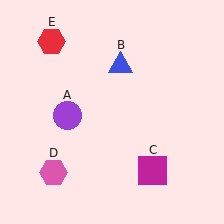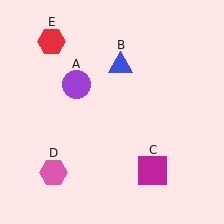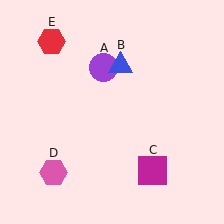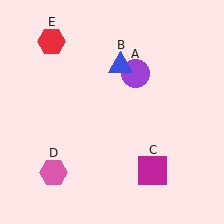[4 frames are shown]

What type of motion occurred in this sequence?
The purple circle (object A) rotated clockwise around the center of the scene.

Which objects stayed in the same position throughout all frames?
Blue triangle (object B) and magenta square (object C) and pink hexagon (object D) and red hexagon (object E) remained stationary.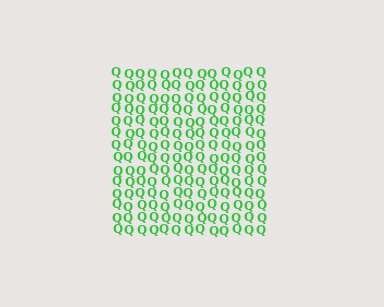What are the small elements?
The small elements are letter Q's.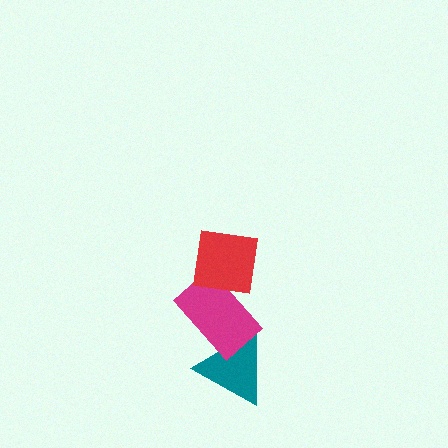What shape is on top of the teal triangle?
The magenta rectangle is on top of the teal triangle.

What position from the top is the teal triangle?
The teal triangle is 3rd from the top.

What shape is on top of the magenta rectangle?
The red square is on top of the magenta rectangle.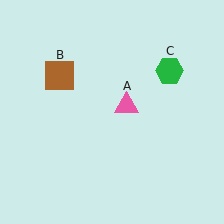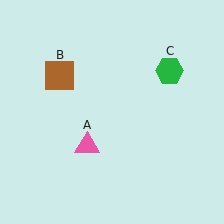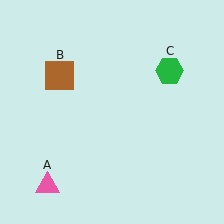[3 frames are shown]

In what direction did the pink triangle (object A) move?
The pink triangle (object A) moved down and to the left.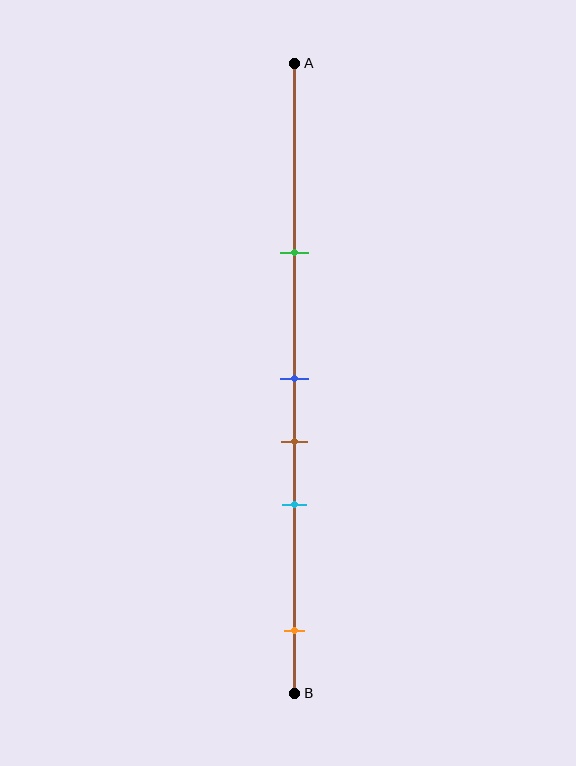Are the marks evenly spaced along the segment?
No, the marks are not evenly spaced.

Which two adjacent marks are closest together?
The blue and brown marks are the closest adjacent pair.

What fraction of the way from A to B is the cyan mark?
The cyan mark is approximately 70% (0.7) of the way from A to B.